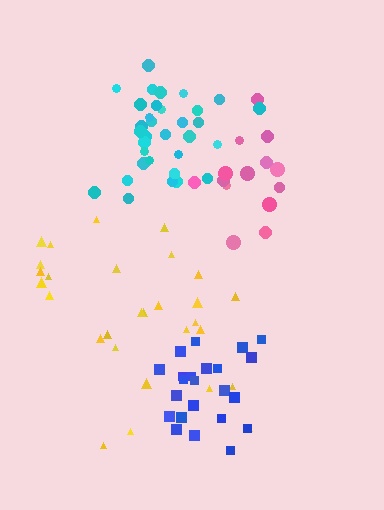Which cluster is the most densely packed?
Cyan.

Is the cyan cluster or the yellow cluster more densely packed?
Cyan.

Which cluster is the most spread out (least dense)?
Yellow.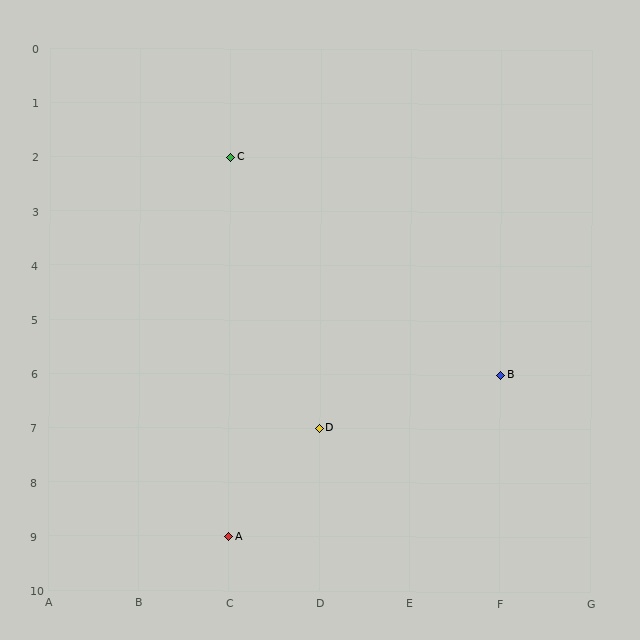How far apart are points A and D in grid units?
Points A and D are 1 column and 2 rows apart (about 2.2 grid units diagonally).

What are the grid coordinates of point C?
Point C is at grid coordinates (C, 2).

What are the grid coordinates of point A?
Point A is at grid coordinates (C, 9).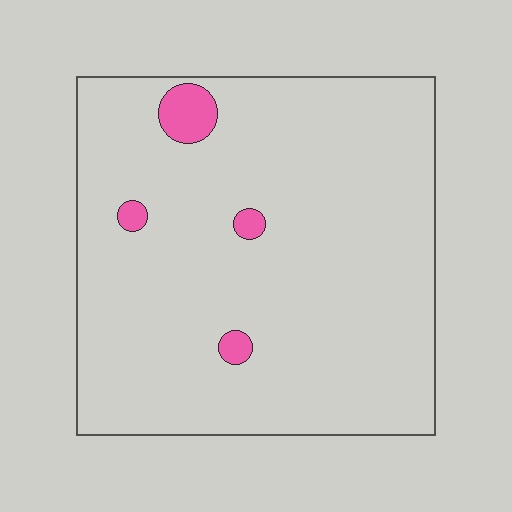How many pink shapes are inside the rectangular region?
4.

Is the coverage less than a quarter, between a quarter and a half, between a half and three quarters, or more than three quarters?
Less than a quarter.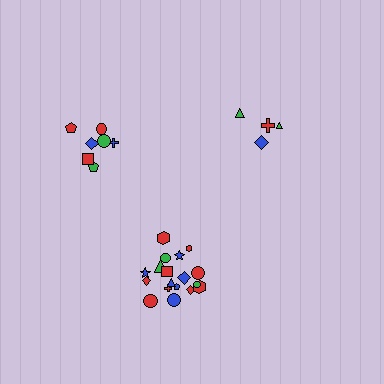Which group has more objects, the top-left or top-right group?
The top-left group.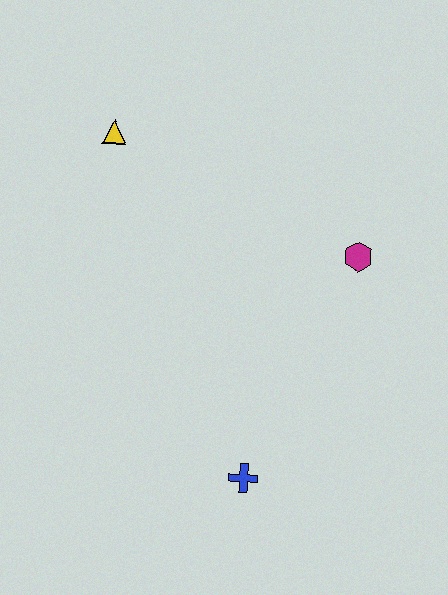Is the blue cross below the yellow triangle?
Yes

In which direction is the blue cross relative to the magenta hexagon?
The blue cross is below the magenta hexagon.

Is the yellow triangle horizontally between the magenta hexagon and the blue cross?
No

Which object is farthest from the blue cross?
The yellow triangle is farthest from the blue cross.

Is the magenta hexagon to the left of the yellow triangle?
No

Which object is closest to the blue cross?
The magenta hexagon is closest to the blue cross.